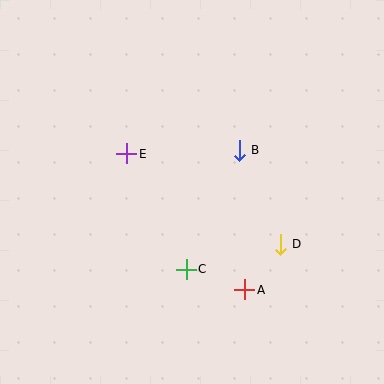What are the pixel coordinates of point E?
Point E is at (127, 154).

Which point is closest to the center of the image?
Point B at (239, 150) is closest to the center.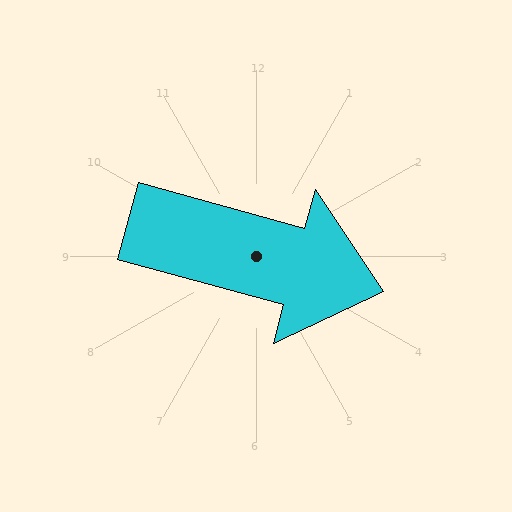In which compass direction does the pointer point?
East.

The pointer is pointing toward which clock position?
Roughly 4 o'clock.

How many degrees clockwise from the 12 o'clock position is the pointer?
Approximately 105 degrees.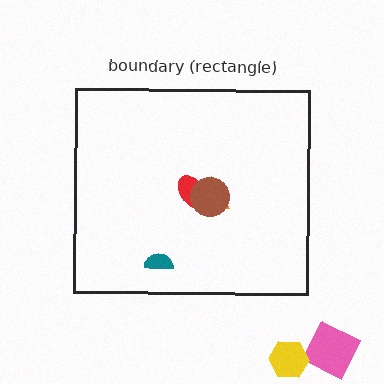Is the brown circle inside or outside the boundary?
Inside.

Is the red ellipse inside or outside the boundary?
Inside.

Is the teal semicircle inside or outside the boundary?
Inside.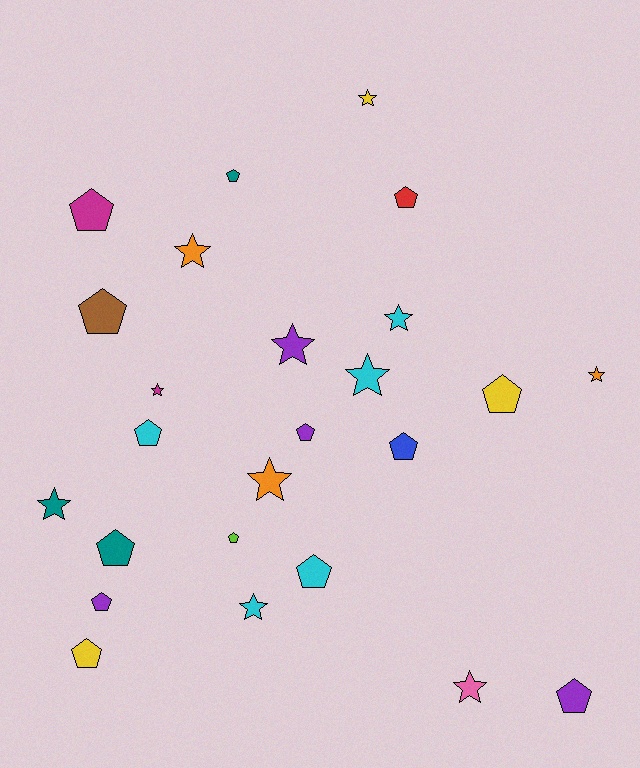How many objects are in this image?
There are 25 objects.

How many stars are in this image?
There are 11 stars.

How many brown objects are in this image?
There is 1 brown object.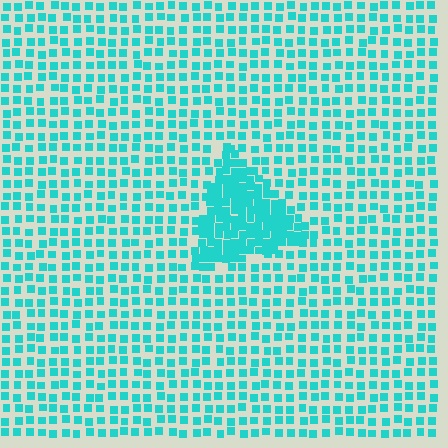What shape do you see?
I see a triangle.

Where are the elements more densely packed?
The elements are more densely packed inside the triangle boundary.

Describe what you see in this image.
The image contains small cyan elements arranged at two different densities. A triangle-shaped region is visible where the elements are more densely packed than the surrounding area.